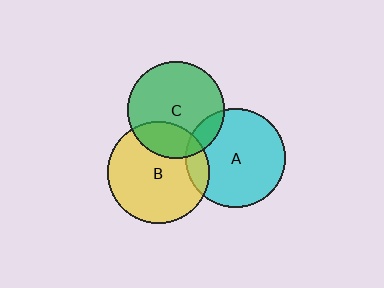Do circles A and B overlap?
Yes.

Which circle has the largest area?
Circle B (yellow).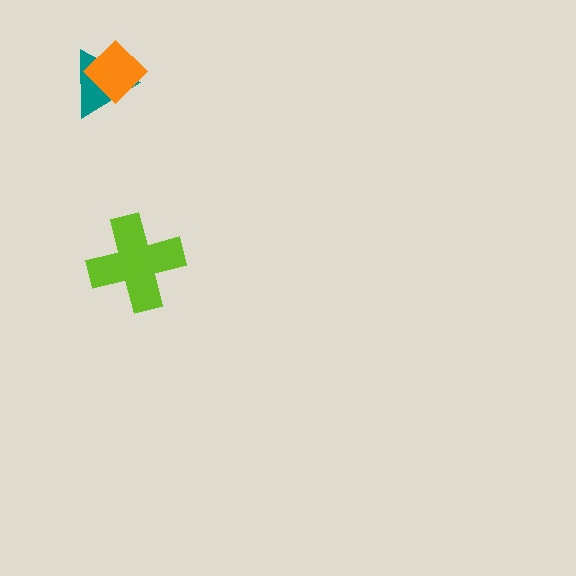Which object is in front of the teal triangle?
The orange diamond is in front of the teal triangle.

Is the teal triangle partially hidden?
Yes, it is partially covered by another shape.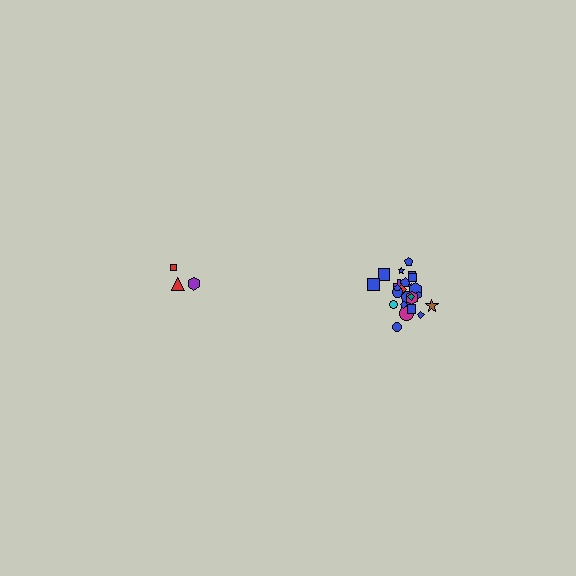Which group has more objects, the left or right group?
The right group.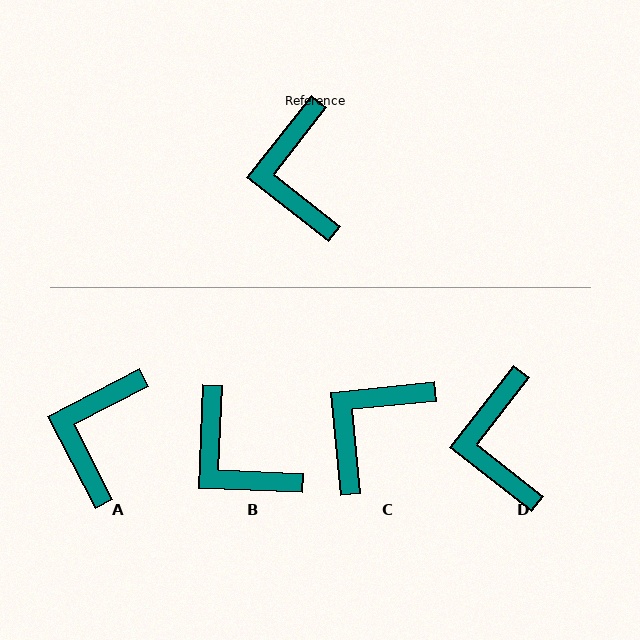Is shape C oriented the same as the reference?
No, it is off by about 46 degrees.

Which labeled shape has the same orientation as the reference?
D.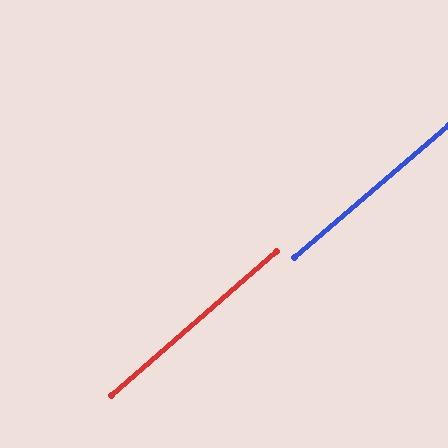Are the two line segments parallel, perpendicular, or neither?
Parallel — their directions differ by only 0.5°.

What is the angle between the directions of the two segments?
Approximately 1 degree.